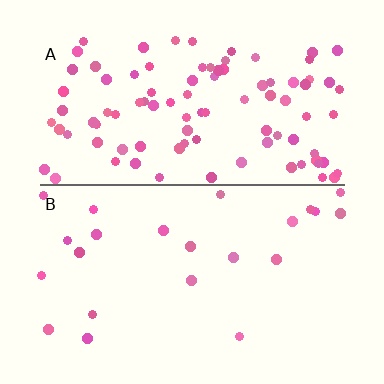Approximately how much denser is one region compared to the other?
Approximately 4.1× — region A over region B.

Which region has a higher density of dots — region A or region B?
A (the top).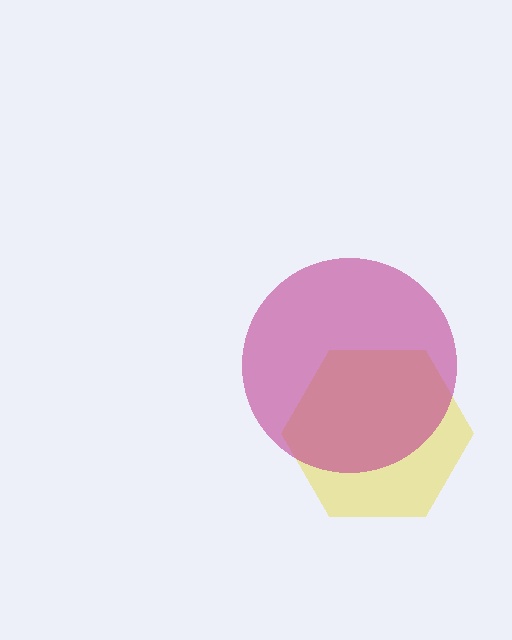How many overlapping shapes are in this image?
There are 2 overlapping shapes in the image.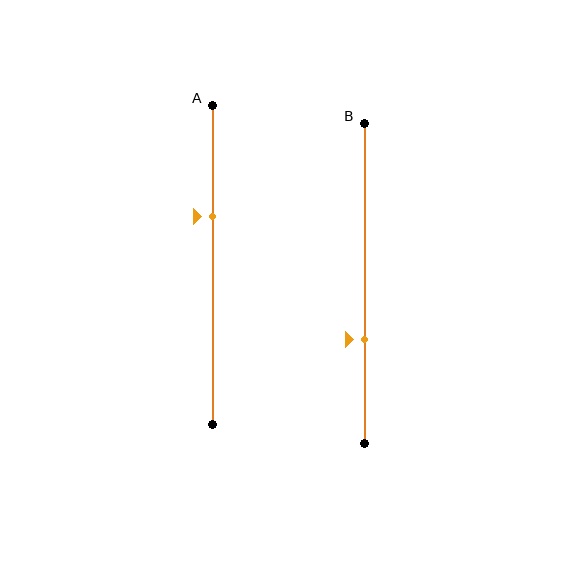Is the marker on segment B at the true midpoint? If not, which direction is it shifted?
No, the marker on segment B is shifted downward by about 18% of the segment length.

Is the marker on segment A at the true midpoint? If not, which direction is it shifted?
No, the marker on segment A is shifted upward by about 15% of the segment length.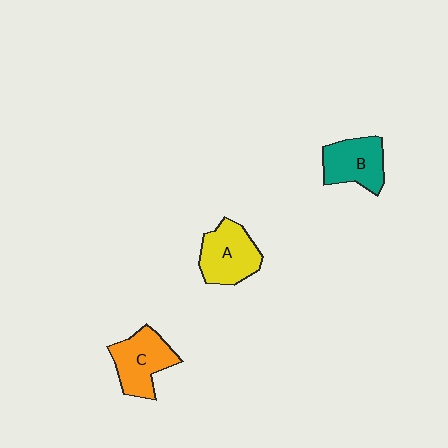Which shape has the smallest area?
Shape B (teal).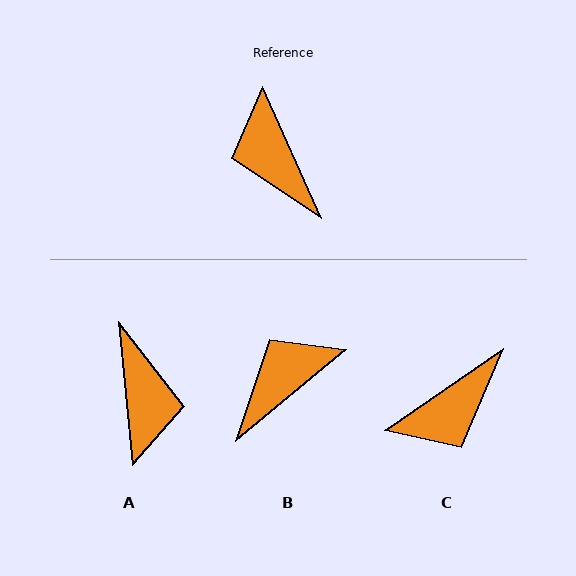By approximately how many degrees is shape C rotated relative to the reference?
Approximately 101 degrees counter-clockwise.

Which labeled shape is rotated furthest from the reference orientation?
A, about 162 degrees away.